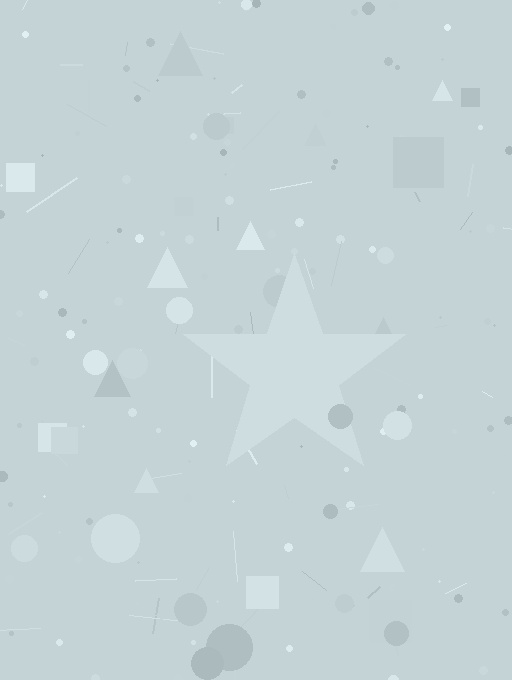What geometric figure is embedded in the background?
A star is embedded in the background.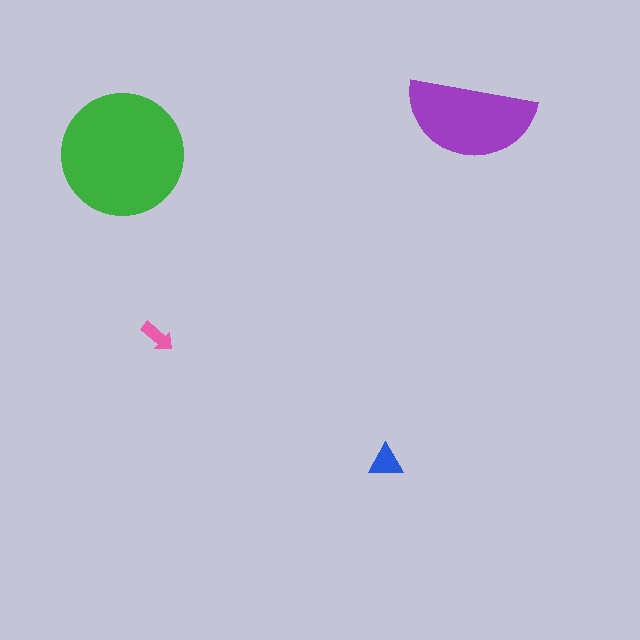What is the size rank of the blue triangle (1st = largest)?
3rd.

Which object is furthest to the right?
The purple semicircle is rightmost.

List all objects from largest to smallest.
The green circle, the purple semicircle, the blue triangle, the pink arrow.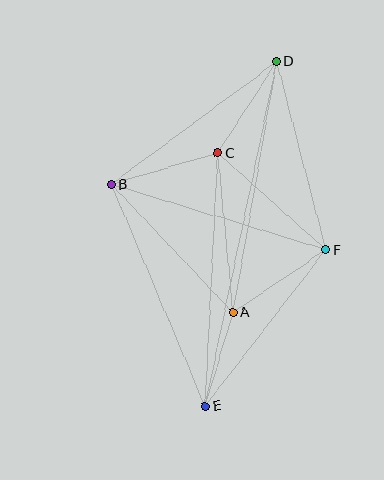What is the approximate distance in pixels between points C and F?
The distance between C and F is approximately 145 pixels.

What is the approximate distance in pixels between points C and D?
The distance between C and D is approximately 109 pixels.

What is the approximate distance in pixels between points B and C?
The distance between B and C is approximately 112 pixels.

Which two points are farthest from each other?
Points D and E are farthest from each other.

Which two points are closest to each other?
Points A and E are closest to each other.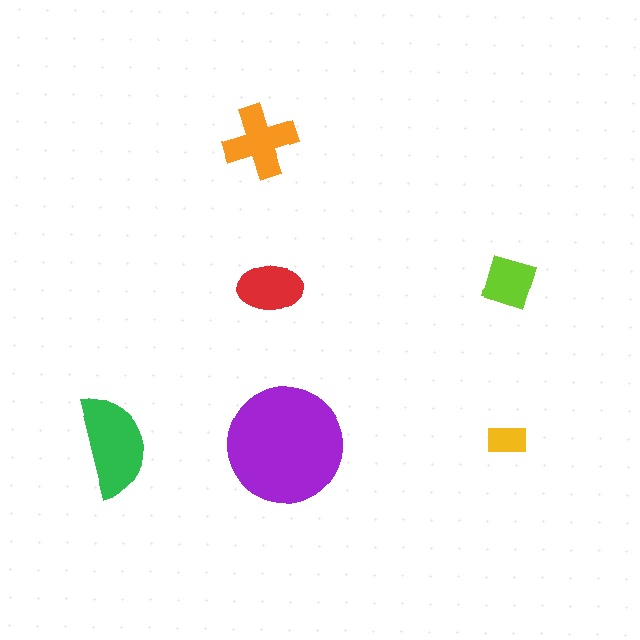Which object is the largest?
The purple circle.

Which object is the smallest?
The yellow rectangle.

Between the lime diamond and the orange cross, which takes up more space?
The orange cross.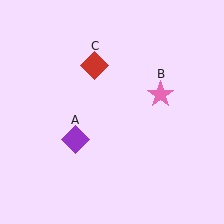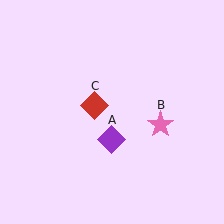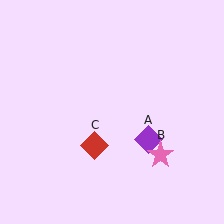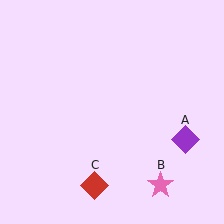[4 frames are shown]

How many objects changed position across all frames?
3 objects changed position: purple diamond (object A), pink star (object B), red diamond (object C).